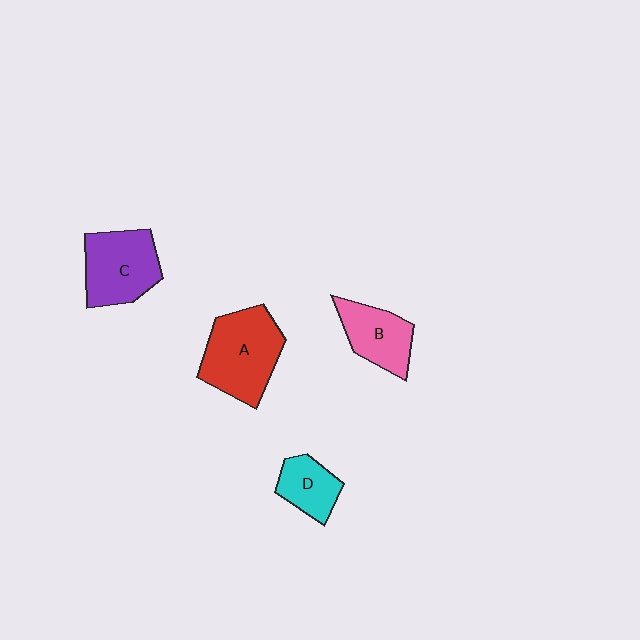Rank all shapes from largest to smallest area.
From largest to smallest: A (red), C (purple), B (pink), D (cyan).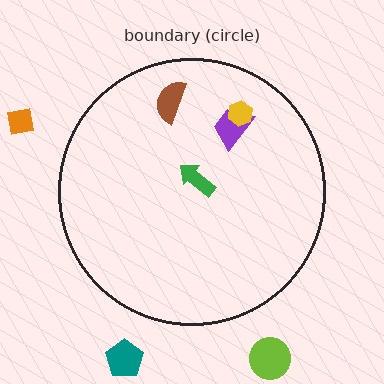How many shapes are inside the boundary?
4 inside, 3 outside.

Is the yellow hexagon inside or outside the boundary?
Inside.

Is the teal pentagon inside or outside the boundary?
Outside.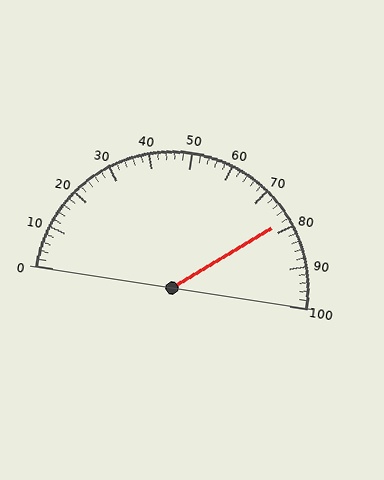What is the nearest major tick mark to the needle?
The nearest major tick mark is 80.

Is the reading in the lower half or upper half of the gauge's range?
The reading is in the upper half of the range (0 to 100).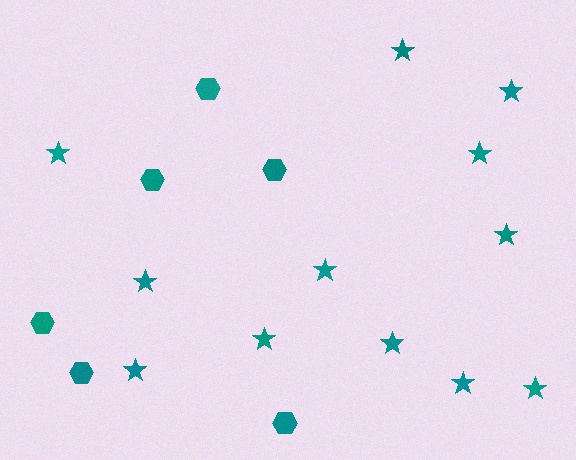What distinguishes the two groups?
There are 2 groups: one group of stars (12) and one group of hexagons (6).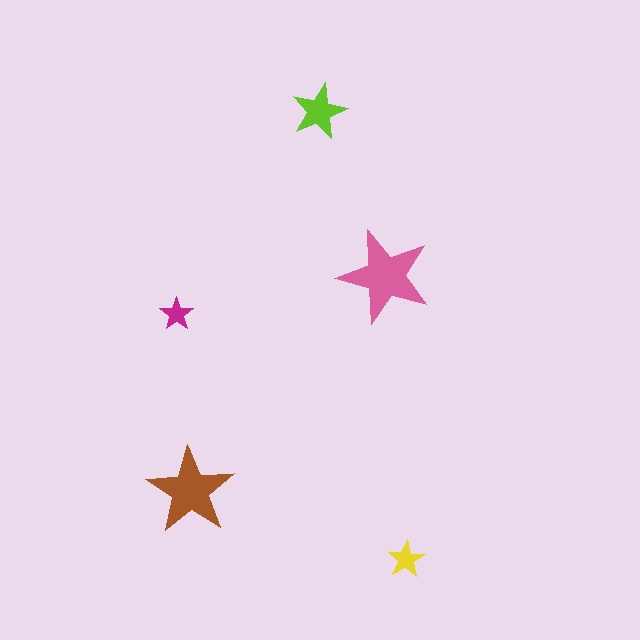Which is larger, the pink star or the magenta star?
The pink one.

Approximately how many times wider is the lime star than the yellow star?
About 1.5 times wider.